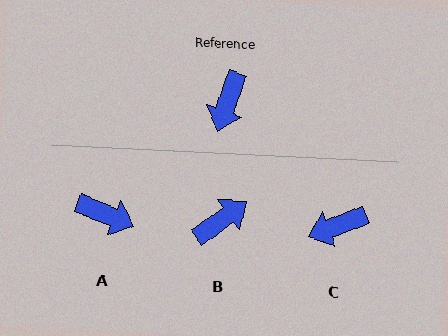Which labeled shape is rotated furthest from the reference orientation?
B, about 145 degrees away.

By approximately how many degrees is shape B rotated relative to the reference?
Approximately 145 degrees counter-clockwise.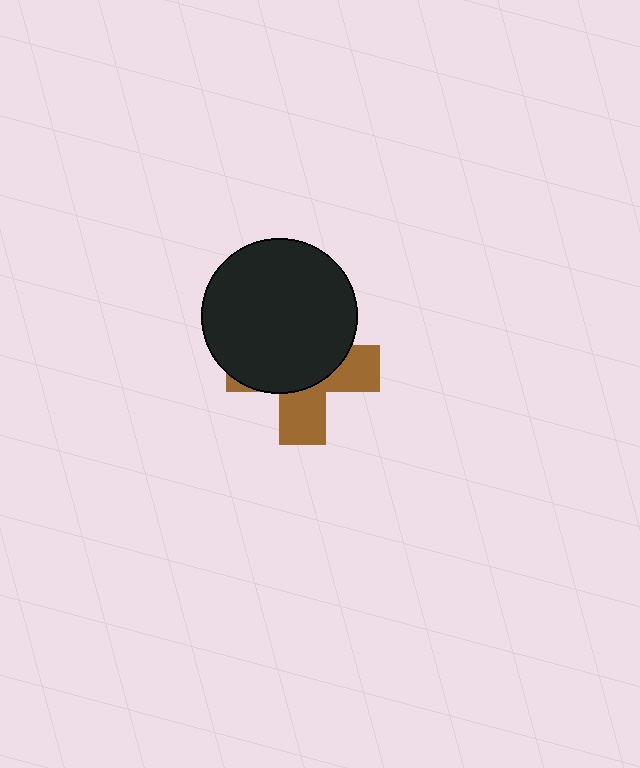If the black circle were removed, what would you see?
You would see the complete brown cross.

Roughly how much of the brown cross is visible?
A small part of it is visible (roughly 40%).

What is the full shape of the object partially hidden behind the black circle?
The partially hidden object is a brown cross.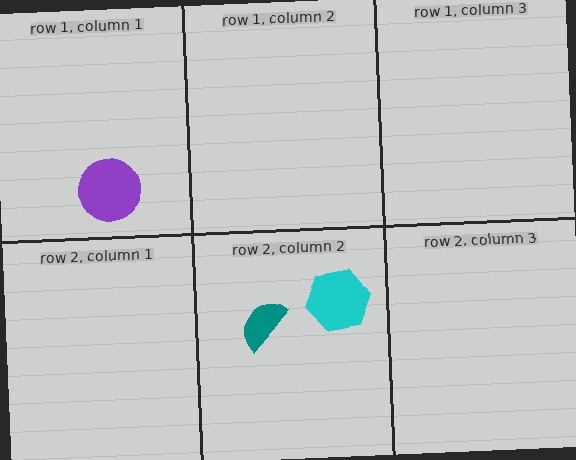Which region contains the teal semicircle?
The row 2, column 2 region.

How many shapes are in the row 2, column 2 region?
2.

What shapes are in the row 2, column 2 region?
The teal semicircle, the cyan hexagon.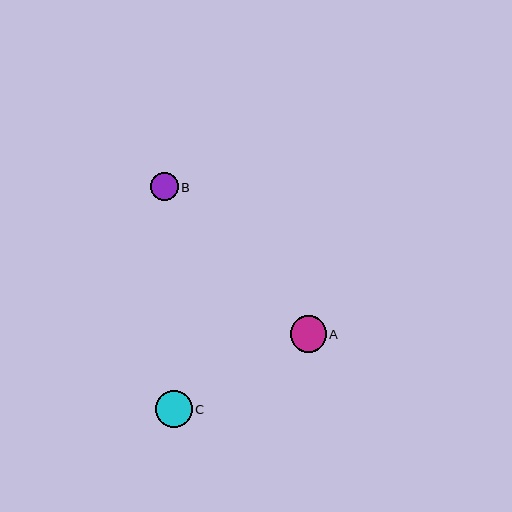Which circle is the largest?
Circle C is the largest with a size of approximately 37 pixels.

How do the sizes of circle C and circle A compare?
Circle C and circle A are approximately the same size.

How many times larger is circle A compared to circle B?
Circle A is approximately 1.3 times the size of circle B.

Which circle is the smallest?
Circle B is the smallest with a size of approximately 28 pixels.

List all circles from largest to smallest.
From largest to smallest: C, A, B.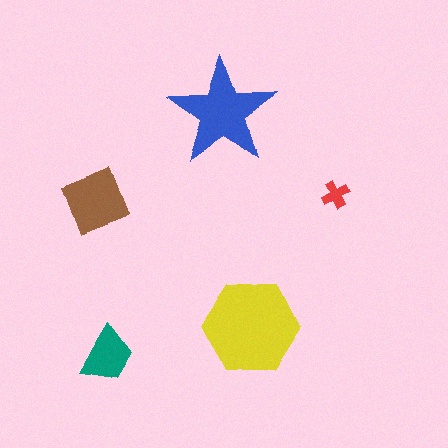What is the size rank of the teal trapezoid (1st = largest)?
4th.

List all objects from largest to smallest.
The yellow hexagon, the blue star, the brown diamond, the teal trapezoid, the red cross.